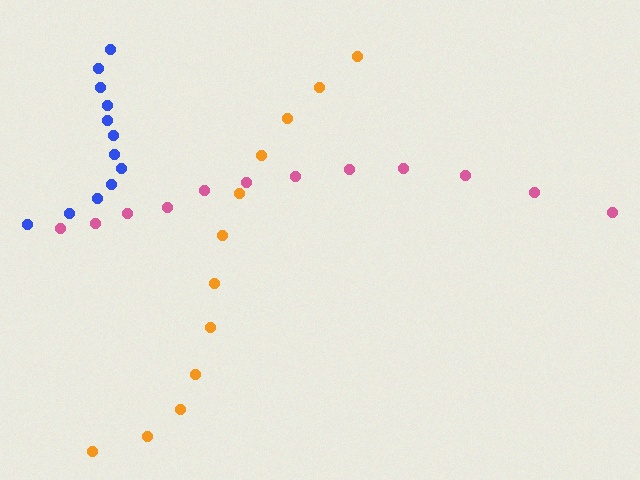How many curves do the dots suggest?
There are 3 distinct paths.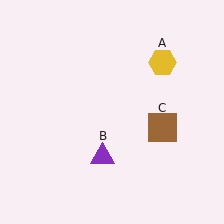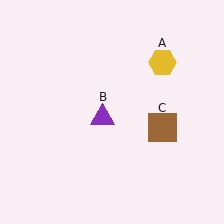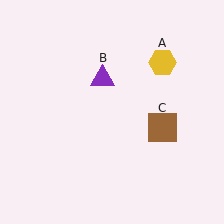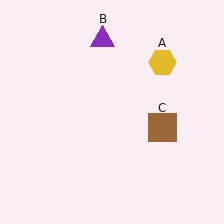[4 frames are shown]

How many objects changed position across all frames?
1 object changed position: purple triangle (object B).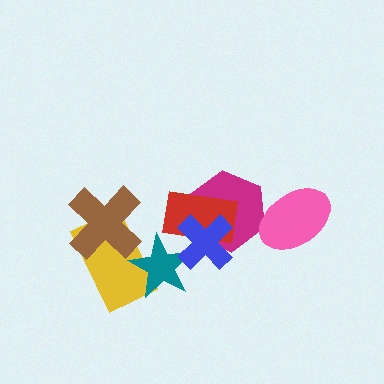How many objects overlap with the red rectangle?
2 objects overlap with the red rectangle.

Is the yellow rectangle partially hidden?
Yes, it is partially covered by another shape.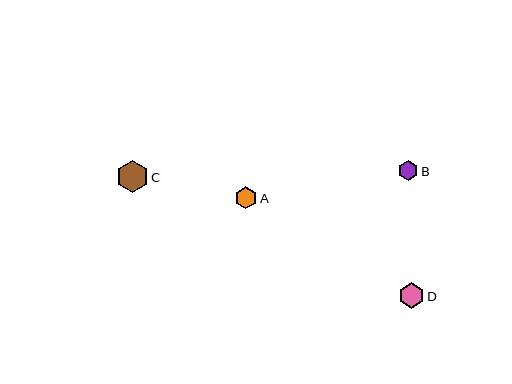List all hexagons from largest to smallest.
From largest to smallest: C, D, A, B.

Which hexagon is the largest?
Hexagon C is the largest with a size of approximately 32 pixels.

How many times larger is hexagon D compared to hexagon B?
Hexagon D is approximately 1.3 times the size of hexagon B.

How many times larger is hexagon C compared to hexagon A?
Hexagon C is approximately 1.5 times the size of hexagon A.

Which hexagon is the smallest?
Hexagon B is the smallest with a size of approximately 20 pixels.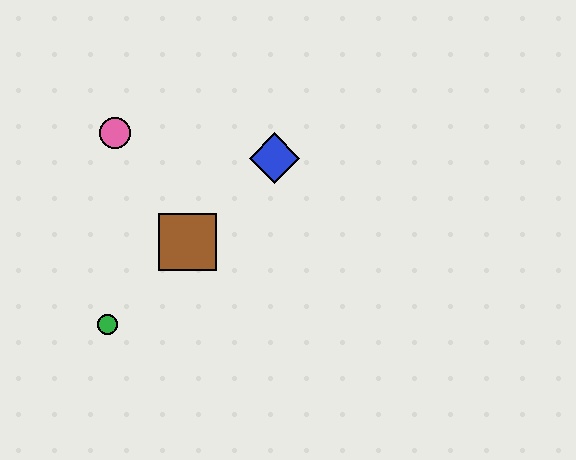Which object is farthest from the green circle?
The blue diamond is farthest from the green circle.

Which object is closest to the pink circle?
The brown square is closest to the pink circle.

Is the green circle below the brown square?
Yes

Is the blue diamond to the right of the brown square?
Yes